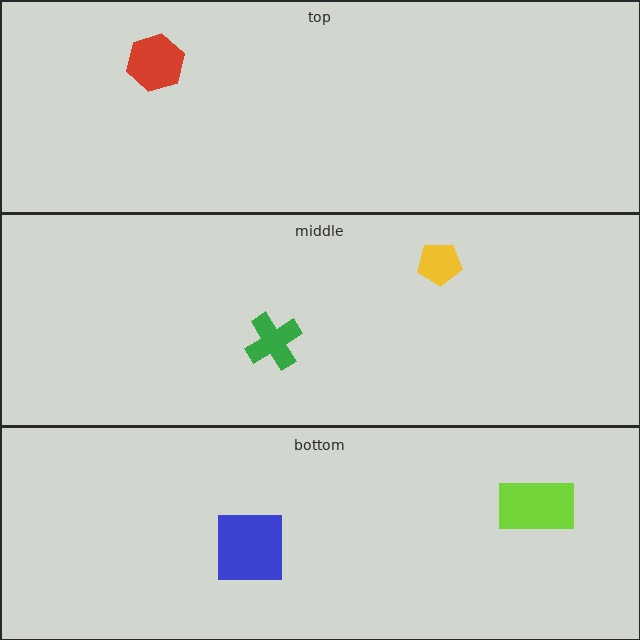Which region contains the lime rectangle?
The bottom region.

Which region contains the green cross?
The middle region.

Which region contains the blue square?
The bottom region.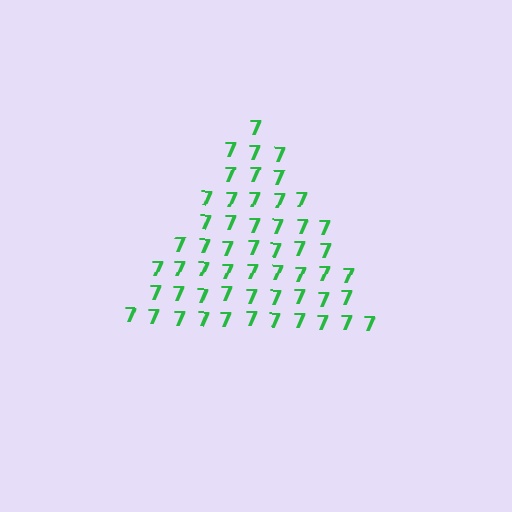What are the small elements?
The small elements are digit 7's.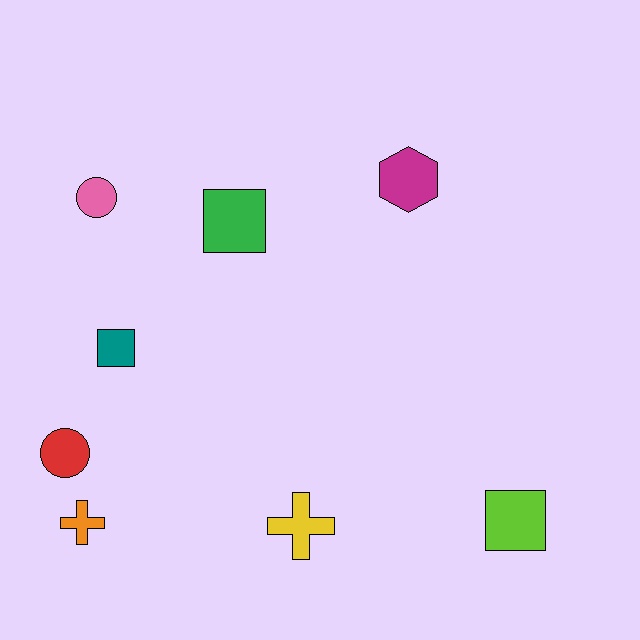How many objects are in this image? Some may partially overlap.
There are 8 objects.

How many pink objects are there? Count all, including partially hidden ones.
There is 1 pink object.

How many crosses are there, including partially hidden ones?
There are 2 crosses.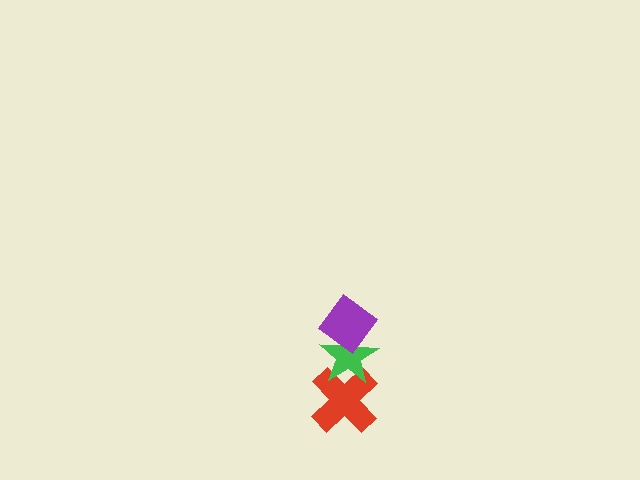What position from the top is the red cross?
The red cross is 3rd from the top.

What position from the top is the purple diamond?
The purple diamond is 1st from the top.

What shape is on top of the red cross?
The green star is on top of the red cross.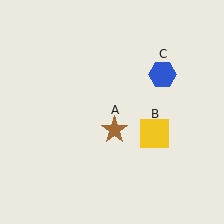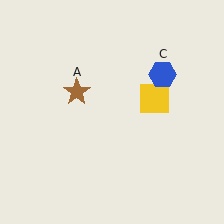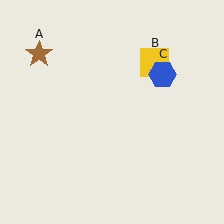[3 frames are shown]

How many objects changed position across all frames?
2 objects changed position: brown star (object A), yellow square (object B).